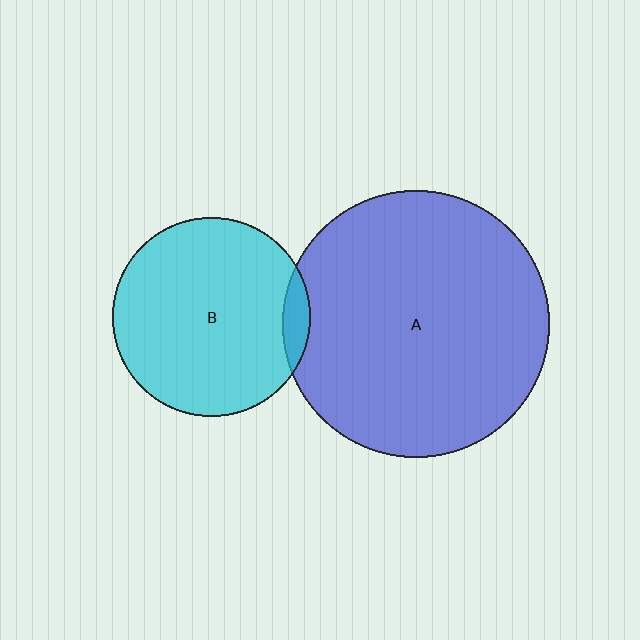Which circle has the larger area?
Circle A (blue).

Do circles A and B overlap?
Yes.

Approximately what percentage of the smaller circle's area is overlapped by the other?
Approximately 5%.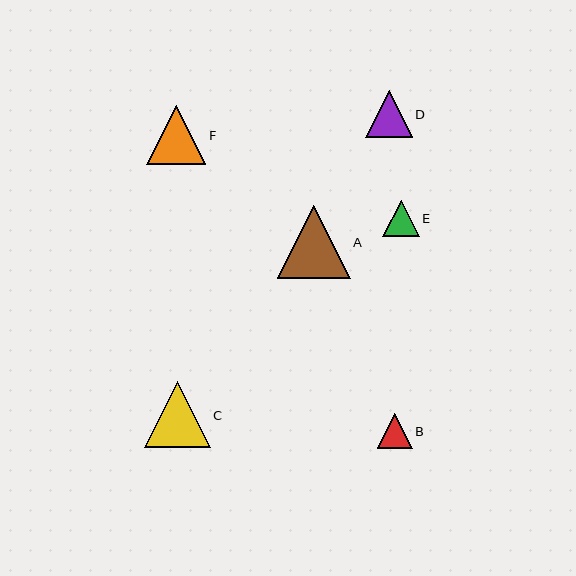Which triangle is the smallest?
Triangle B is the smallest with a size of approximately 35 pixels.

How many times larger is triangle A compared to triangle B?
Triangle A is approximately 2.1 times the size of triangle B.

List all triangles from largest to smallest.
From largest to smallest: A, C, F, D, E, B.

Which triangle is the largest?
Triangle A is the largest with a size of approximately 73 pixels.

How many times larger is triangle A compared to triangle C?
Triangle A is approximately 1.1 times the size of triangle C.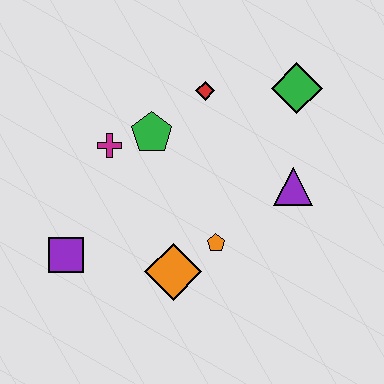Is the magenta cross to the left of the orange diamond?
Yes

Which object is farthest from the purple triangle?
The purple square is farthest from the purple triangle.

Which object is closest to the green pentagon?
The magenta cross is closest to the green pentagon.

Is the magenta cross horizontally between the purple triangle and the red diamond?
No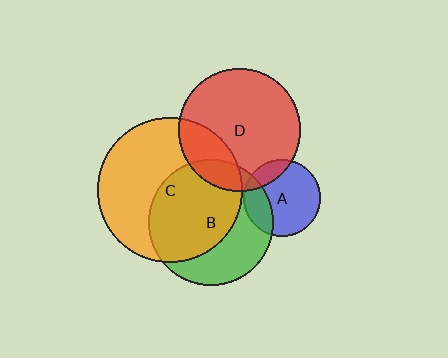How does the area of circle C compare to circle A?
Approximately 3.5 times.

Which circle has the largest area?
Circle C (orange).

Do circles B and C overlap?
Yes.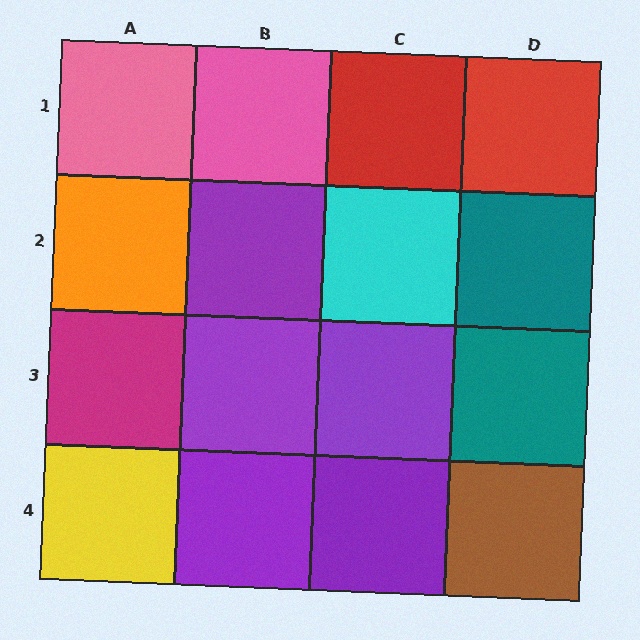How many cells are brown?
1 cell is brown.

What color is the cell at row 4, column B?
Purple.